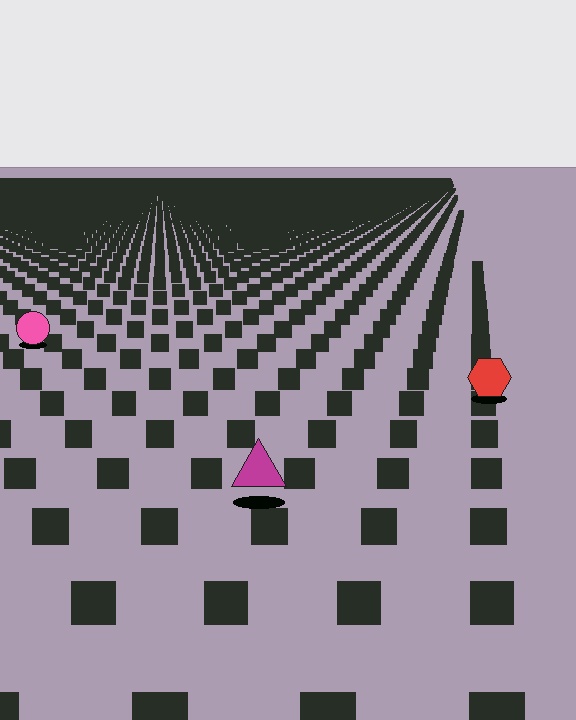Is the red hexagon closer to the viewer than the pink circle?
Yes. The red hexagon is closer — you can tell from the texture gradient: the ground texture is coarser near it.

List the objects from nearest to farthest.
From nearest to farthest: the magenta triangle, the red hexagon, the pink circle.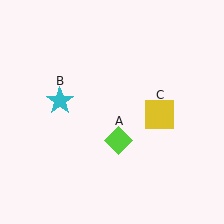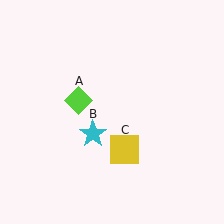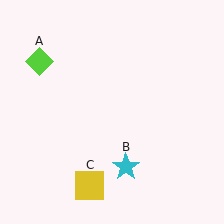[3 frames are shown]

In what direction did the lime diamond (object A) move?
The lime diamond (object A) moved up and to the left.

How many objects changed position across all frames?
3 objects changed position: lime diamond (object A), cyan star (object B), yellow square (object C).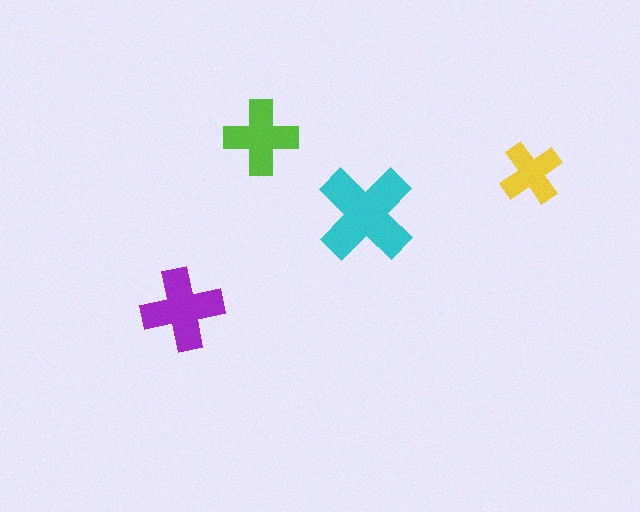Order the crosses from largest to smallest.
the cyan one, the purple one, the lime one, the yellow one.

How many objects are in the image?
There are 4 objects in the image.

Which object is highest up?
The lime cross is topmost.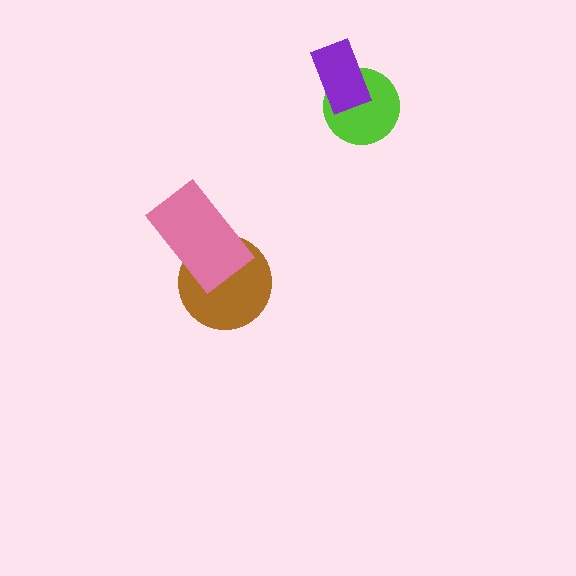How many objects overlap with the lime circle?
1 object overlaps with the lime circle.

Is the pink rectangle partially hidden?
No, no other shape covers it.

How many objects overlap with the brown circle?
1 object overlaps with the brown circle.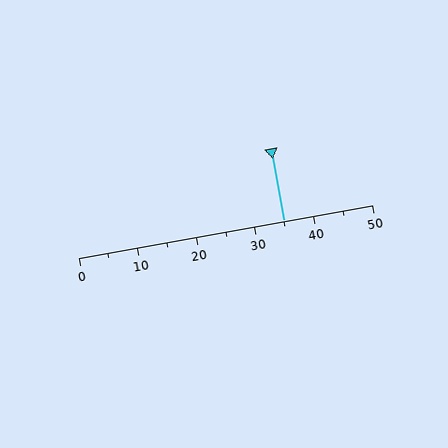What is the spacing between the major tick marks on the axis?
The major ticks are spaced 10 apart.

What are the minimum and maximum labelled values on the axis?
The axis runs from 0 to 50.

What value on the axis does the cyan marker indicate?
The marker indicates approximately 35.